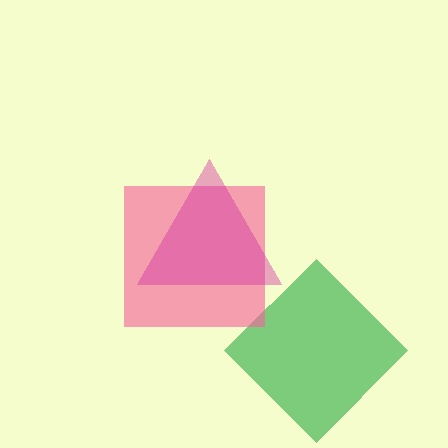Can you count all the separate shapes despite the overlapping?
Yes, there are 3 separate shapes.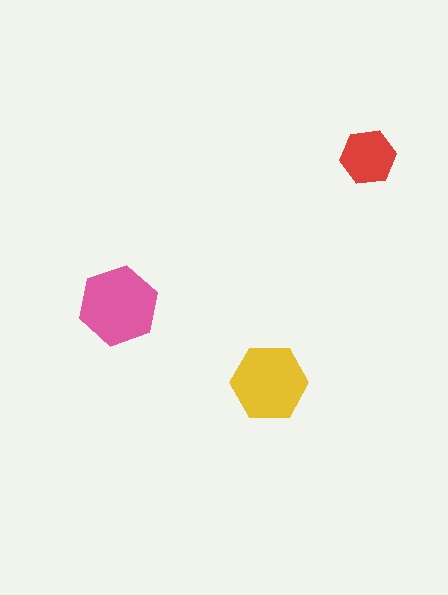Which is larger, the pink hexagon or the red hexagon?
The pink one.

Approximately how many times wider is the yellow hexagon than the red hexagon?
About 1.5 times wider.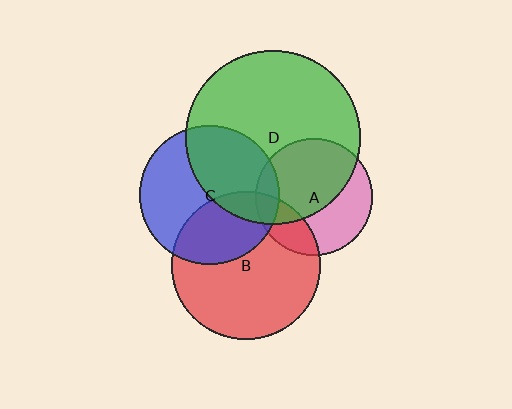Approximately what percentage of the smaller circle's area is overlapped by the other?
Approximately 10%.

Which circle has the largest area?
Circle D (green).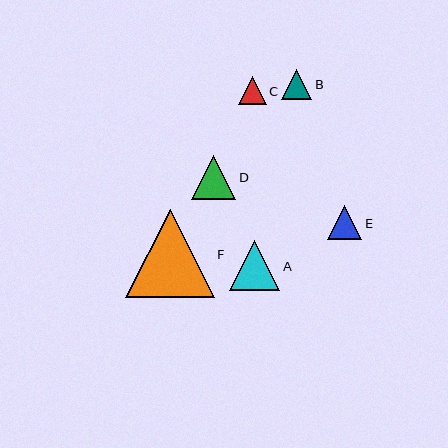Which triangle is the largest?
Triangle F is the largest with a size of approximately 88 pixels.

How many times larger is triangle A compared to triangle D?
Triangle A is approximately 1.1 times the size of triangle D.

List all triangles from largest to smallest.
From largest to smallest: F, A, D, E, B, C.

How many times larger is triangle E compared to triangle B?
Triangle E is approximately 1.1 times the size of triangle B.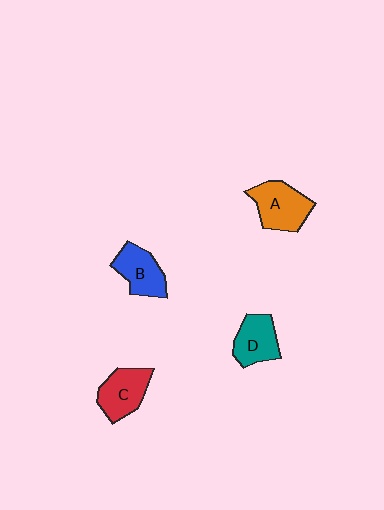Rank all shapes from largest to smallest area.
From largest to smallest: A (orange), C (red), B (blue), D (teal).